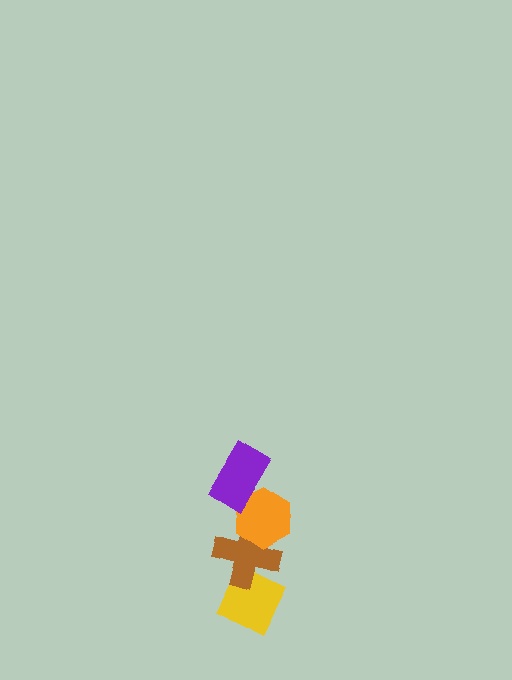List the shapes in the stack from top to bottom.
From top to bottom: the purple rectangle, the orange hexagon, the brown cross, the yellow diamond.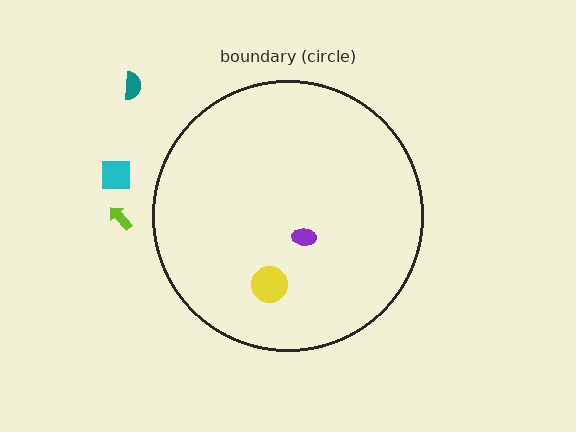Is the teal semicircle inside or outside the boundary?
Outside.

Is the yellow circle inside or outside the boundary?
Inside.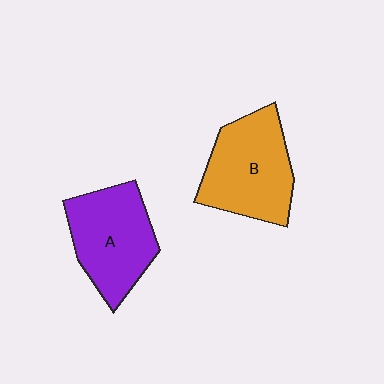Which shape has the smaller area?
Shape A (purple).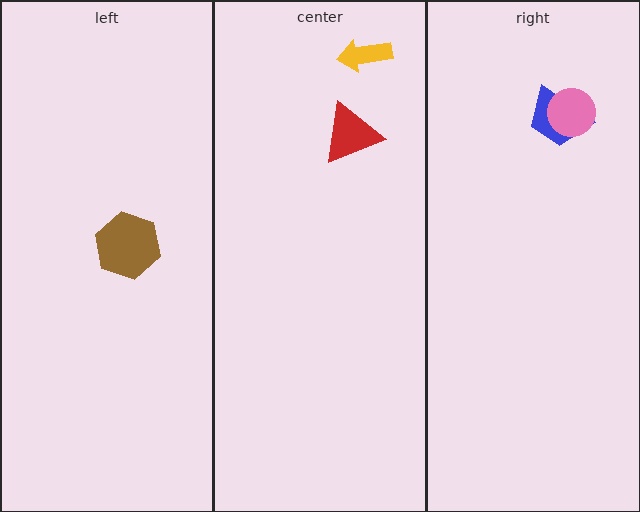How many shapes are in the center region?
2.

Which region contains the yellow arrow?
The center region.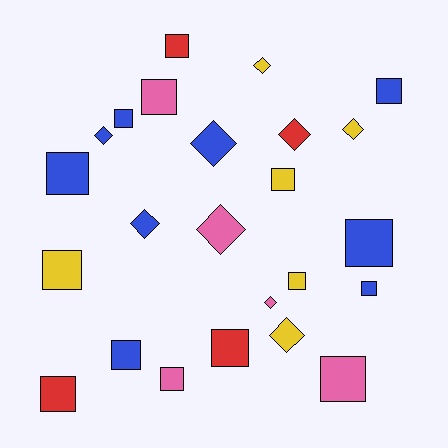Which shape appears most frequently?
Square, with 15 objects.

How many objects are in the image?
There are 24 objects.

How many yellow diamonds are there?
There are 3 yellow diamonds.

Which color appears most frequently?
Blue, with 9 objects.